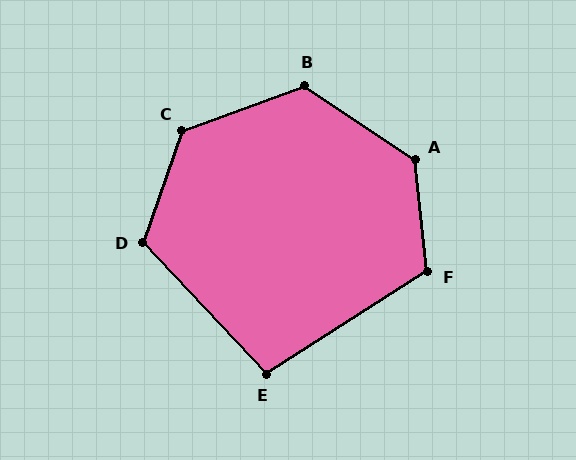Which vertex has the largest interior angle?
A, at approximately 130 degrees.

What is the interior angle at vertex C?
Approximately 129 degrees (obtuse).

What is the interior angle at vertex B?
Approximately 126 degrees (obtuse).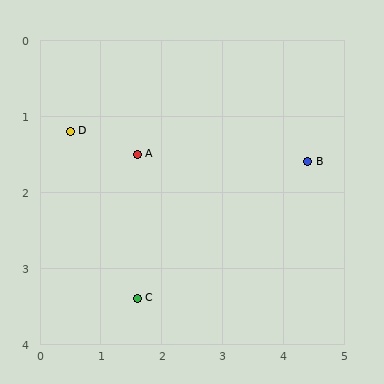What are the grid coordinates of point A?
Point A is at approximately (1.6, 1.5).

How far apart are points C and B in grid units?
Points C and B are about 3.3 grid units apart.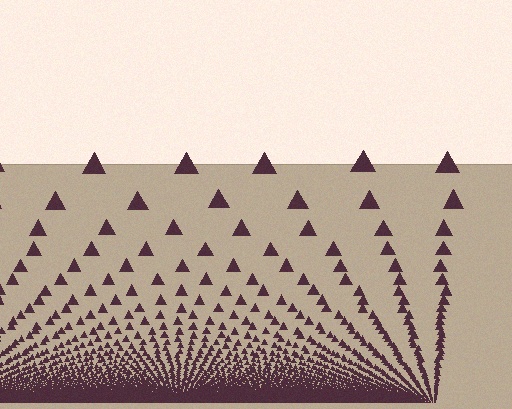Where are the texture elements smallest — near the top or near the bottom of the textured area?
Near the bottom.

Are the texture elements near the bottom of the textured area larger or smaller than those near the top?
Smaller. The gradient is inverted — elements near the bottom are smaller and denser.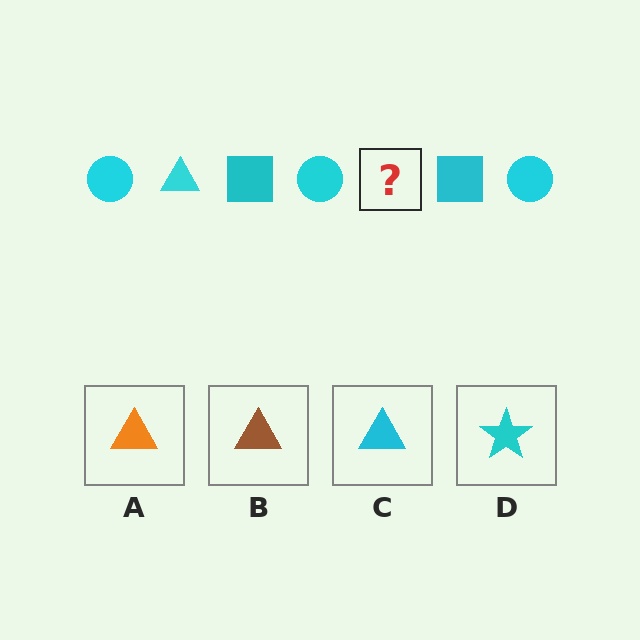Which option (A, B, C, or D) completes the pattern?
C.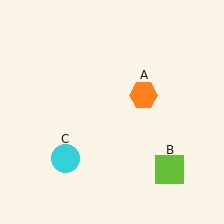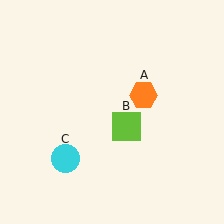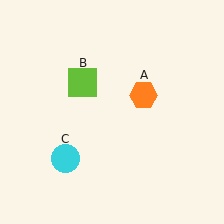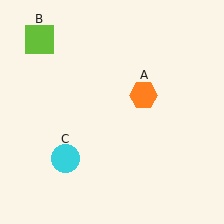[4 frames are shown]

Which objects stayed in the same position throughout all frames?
Orange hexagon (object A) and cyan circle (object C) remained stationary.